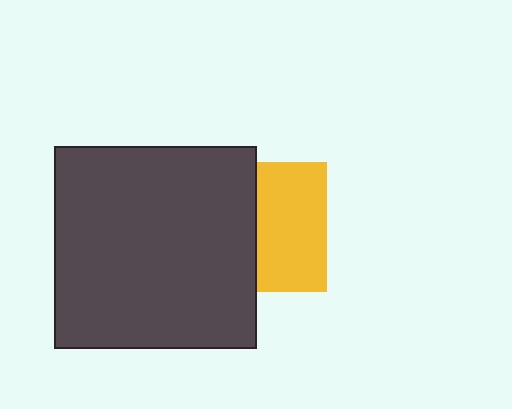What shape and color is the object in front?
The object in front is a dark gray square.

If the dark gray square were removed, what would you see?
You would see the complete yellow square.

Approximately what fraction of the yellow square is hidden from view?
Roughly 46% of the yellow square is hidden behind the dark gray square.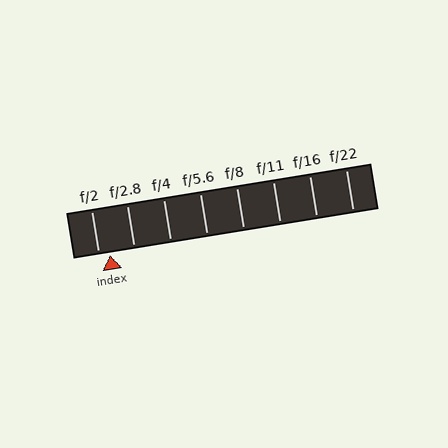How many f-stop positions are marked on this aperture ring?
There are 8 f-stop positions marked.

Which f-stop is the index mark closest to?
The index mark is closest to f/2.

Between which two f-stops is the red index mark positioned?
The index mark is between f/2 and f/2.8.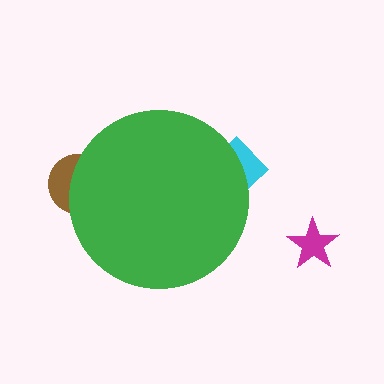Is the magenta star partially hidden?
No, the magenta star is fully visible.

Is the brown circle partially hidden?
Yes, the brown circle is partially hidden behind the green circle.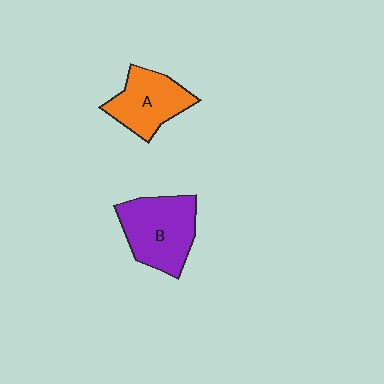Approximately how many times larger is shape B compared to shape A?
Approximately 1.3 times.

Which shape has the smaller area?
Shape A (orange).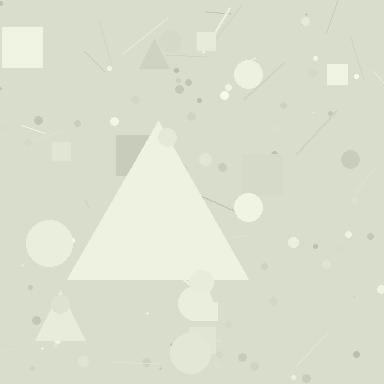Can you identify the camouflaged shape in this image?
The camouflaged shape is a triangle.